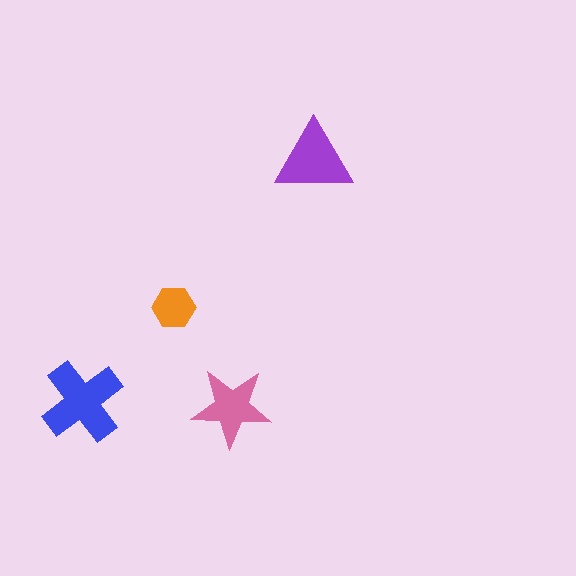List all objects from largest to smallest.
The blue cross, the purple triangle, the pink star, the orange hexagon.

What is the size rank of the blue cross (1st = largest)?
1st.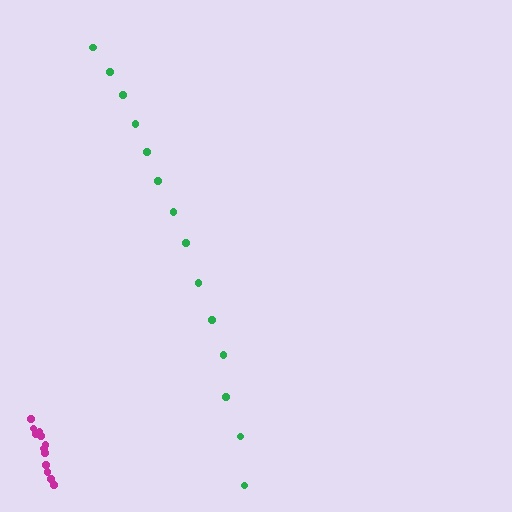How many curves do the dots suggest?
There are 2 distinct paths.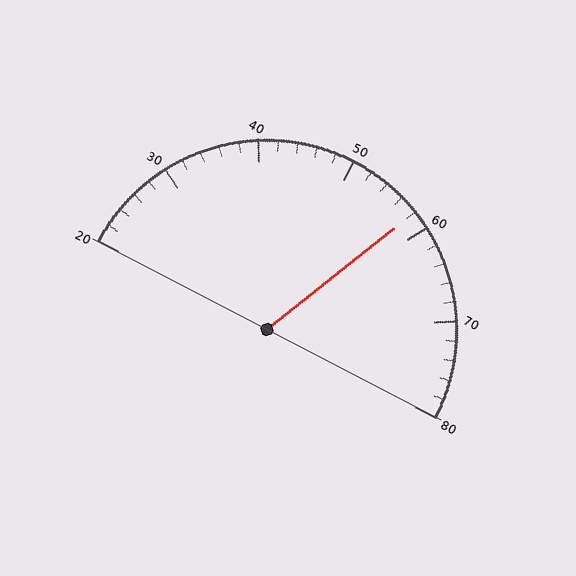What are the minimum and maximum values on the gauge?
The gauge ranges from 20 to 80.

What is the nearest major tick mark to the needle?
The nearest major tick mark is 60.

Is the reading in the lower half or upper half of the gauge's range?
The reading is in the upper half of the range (20 to 80).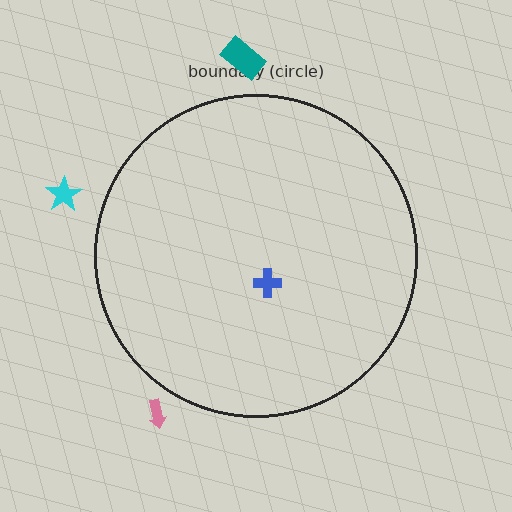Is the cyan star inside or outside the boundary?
Outside.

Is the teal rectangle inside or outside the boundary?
Outside.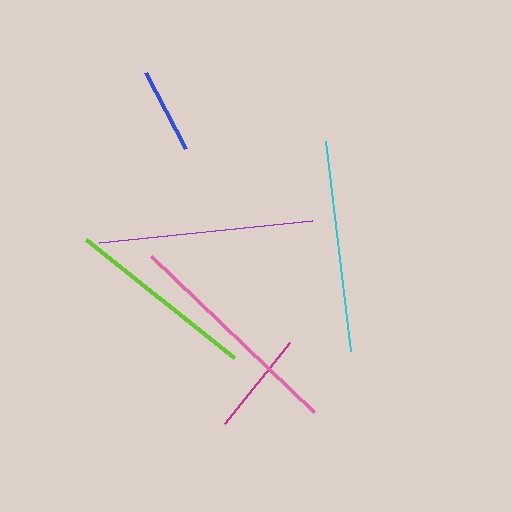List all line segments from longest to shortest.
From longest to shortest: pink, purple, cyan, lime, magenta, blue.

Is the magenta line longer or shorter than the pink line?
The pink line is longer than the magenta line.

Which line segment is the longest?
The pink line is the longest at approximately 226 pixels.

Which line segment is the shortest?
The blue line is the shortest at approximately 86 pixels.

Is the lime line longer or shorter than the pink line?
The pink line is longer than the lime line.